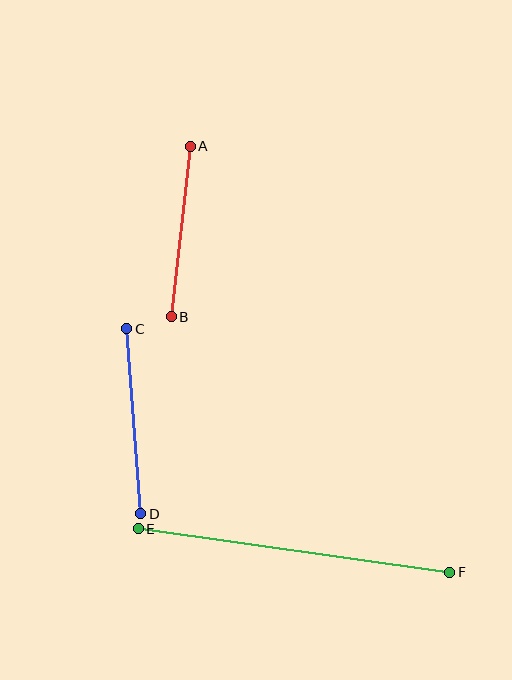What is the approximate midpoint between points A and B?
The midpoint is at approximately (181, 232) pixels.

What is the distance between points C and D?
The distance is approximately 186 pixels.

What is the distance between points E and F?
The distance is approximately 315 pixels.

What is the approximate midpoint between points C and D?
The midpoint is at approximately (134, 421) pixels.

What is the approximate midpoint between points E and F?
The midpoint is at approximately (294, 551) pixels.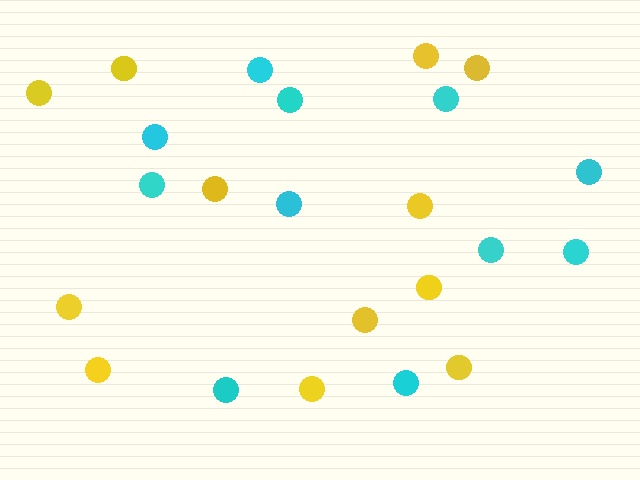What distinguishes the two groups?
There are 2 groups: one group of yellow circles (12) and one group of cyan circles (11).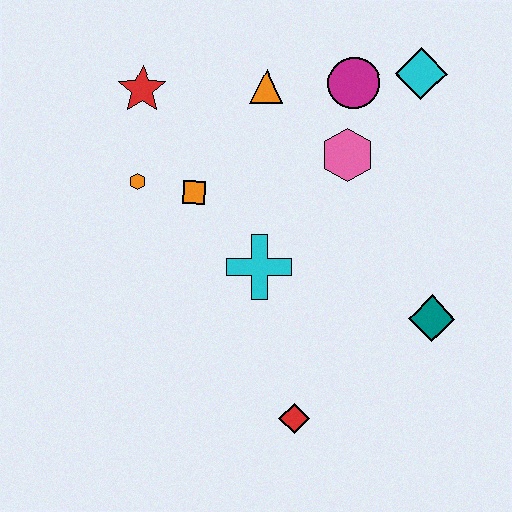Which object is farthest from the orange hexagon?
The teal diamond is farthest from the orange hexagon.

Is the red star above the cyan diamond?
No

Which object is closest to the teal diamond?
The red diamond is closest to the teal diamond.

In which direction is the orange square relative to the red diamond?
The orange square is above the red diamond.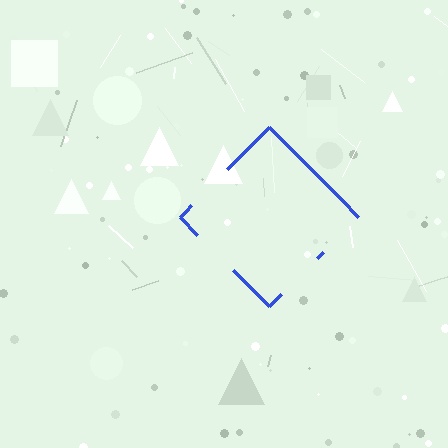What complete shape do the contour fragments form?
The contour fragments form a diamond.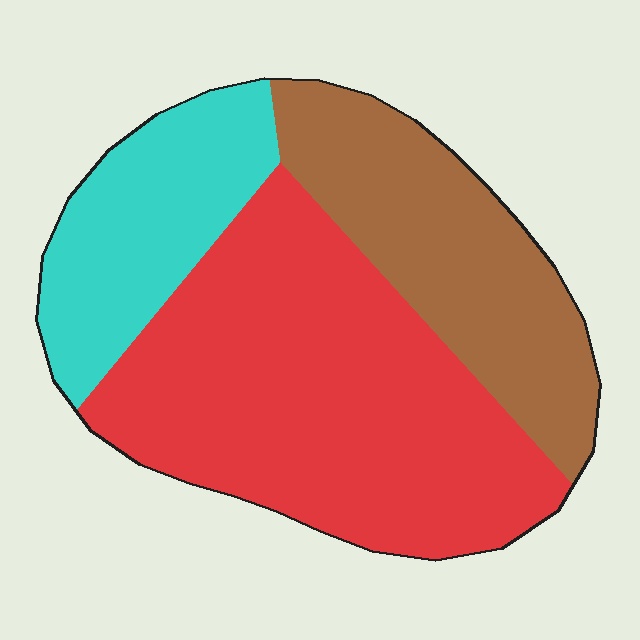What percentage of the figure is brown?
Brown takes up between a quarter and a half of the figure.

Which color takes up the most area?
Red, at roughly 50%.